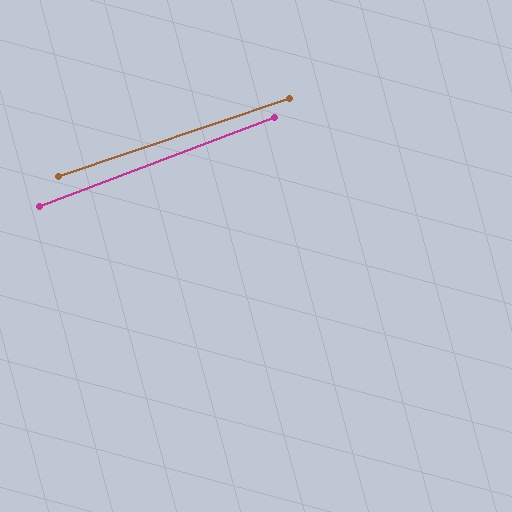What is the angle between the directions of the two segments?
Approximately 2 degrees.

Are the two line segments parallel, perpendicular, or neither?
Parallel — their directions differ by only 2.0°.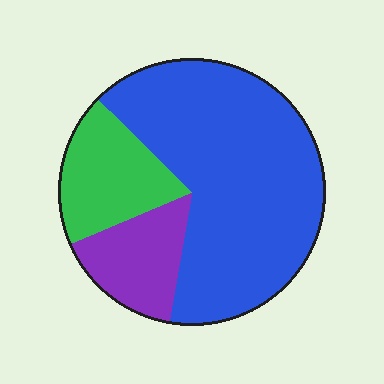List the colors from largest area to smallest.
From largest to smallest: blue, green, purple.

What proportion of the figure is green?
Green covers around 20% of the figure.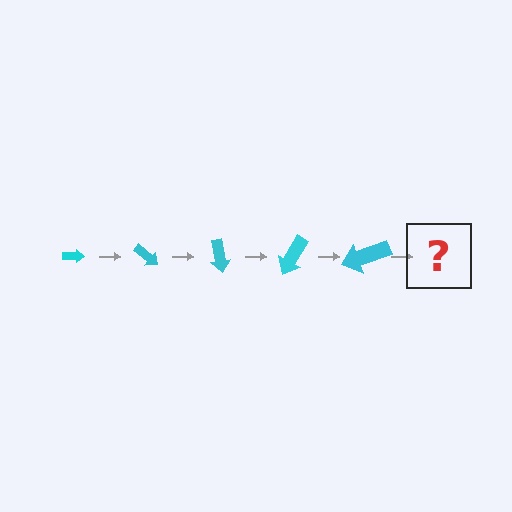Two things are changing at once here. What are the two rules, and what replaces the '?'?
The two rules are that the arrow grows larger each step and it rotates 40 degrees each step. The '?' should be an arrow, larger than the previous one and rotated 200 degrees from the start.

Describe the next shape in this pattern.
It should be an arrow, larger than the previous one and rotated 200 degrees from the start.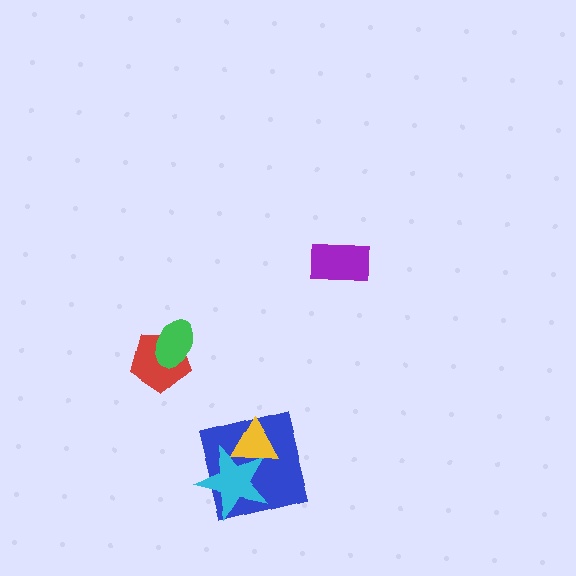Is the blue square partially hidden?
Yes, it is partially covered by another shape.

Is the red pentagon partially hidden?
Yes, it is partially covered by another shape.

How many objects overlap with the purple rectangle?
0 objects overlap with the purple rectangle.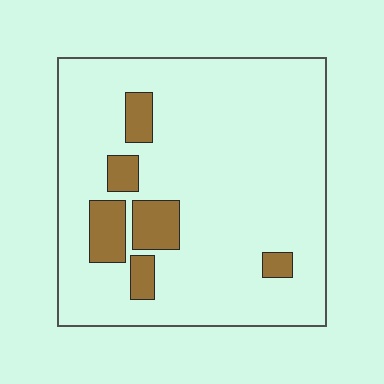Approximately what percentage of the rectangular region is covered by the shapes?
Approximately 15%.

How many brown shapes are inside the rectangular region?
6.